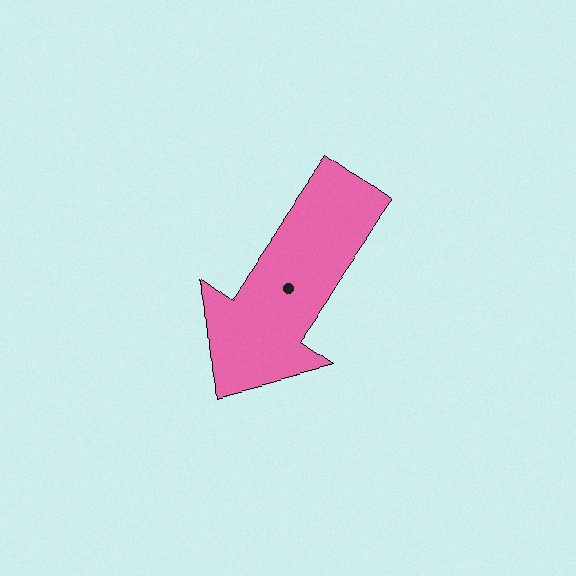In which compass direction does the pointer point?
Southwest.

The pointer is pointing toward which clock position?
Roughly 7 o'clock.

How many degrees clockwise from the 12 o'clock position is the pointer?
Approximately 215 degrees.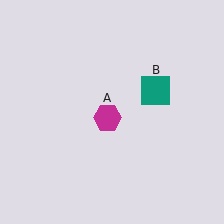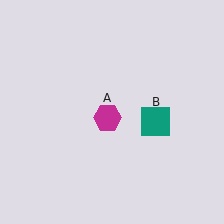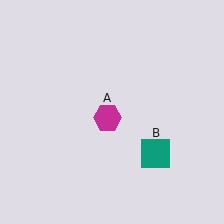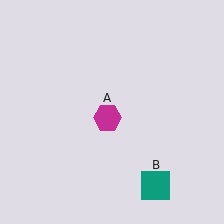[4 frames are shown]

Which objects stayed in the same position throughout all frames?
Magenta hexagon (object A) remained stationary.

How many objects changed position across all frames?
1 object changed position: teal square (object B).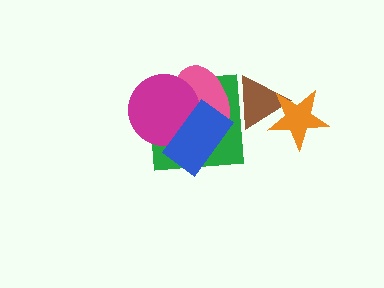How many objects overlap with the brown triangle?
3 objects overlap with the brown triangle.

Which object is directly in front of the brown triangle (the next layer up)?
The green square is directly in front of the brown triangle.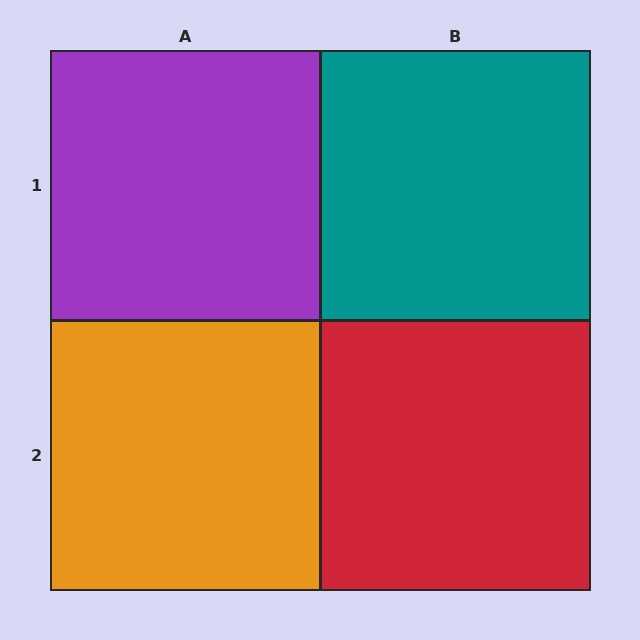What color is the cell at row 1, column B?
Teal.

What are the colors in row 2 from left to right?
Orange, red.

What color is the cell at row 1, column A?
Purple.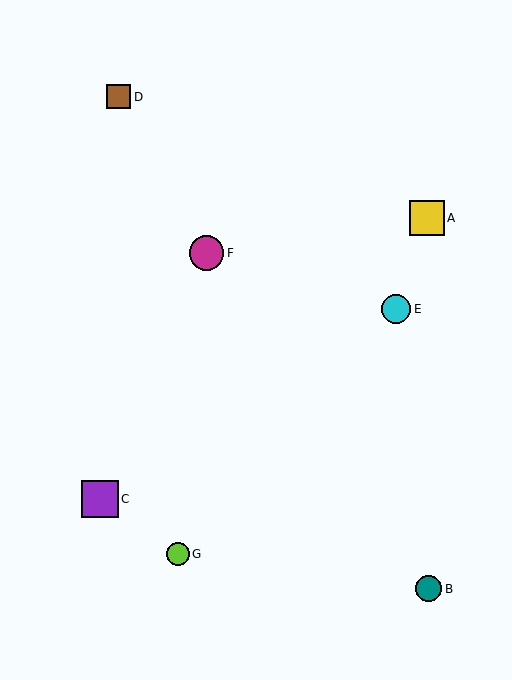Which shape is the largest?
The purple square (labeled C) is the largest.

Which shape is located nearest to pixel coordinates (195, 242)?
The magenta circle (labeled F) at (206, 253) is nearest to that location.